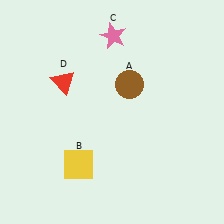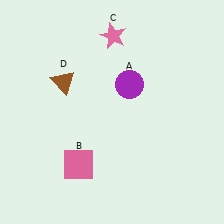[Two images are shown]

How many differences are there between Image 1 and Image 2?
There are 3 differences between the two images.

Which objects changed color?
A changed from brown to purple. B changed from yellow to pink. D changed from red to brown.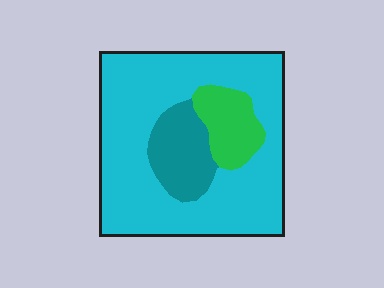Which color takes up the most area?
Cyan, at roughly 75%.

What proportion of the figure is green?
Green takes up less than a sixth of the figure.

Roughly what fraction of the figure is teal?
Teal covers 14% of the figure.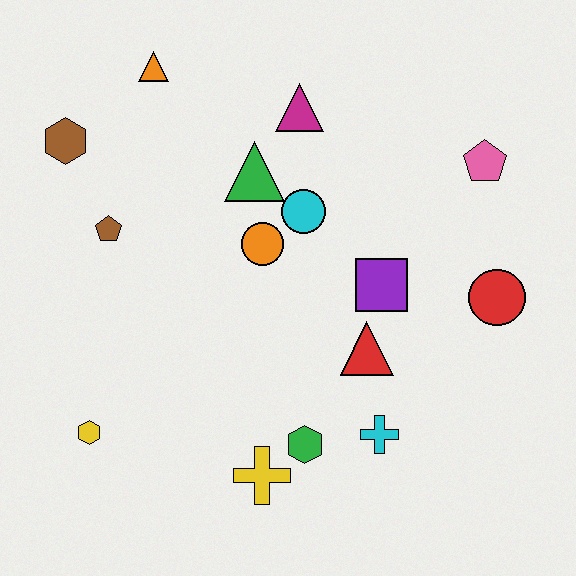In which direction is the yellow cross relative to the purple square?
The yellow cross is below the purple square.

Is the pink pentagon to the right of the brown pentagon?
Yes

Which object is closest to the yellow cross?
The green hexagon is closest to the yellow cross.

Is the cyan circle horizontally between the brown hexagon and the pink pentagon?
Yes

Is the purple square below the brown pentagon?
Yes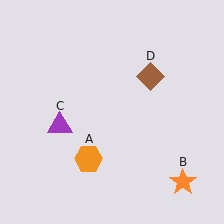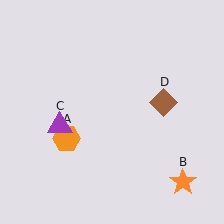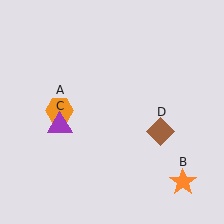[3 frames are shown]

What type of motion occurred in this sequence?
The orange hexagon (object A), brown diamond (object D) rotated clockwise around the center of the scene.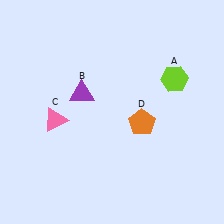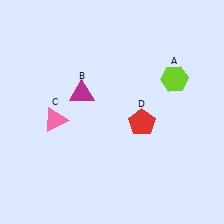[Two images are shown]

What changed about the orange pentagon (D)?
In Image 1, D is orange. In Image 2, it changed to red.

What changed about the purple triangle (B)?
In Image 1, B is purple. In Image 2, it changed to magenta.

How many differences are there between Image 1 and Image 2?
There are 2 differences between the two images.